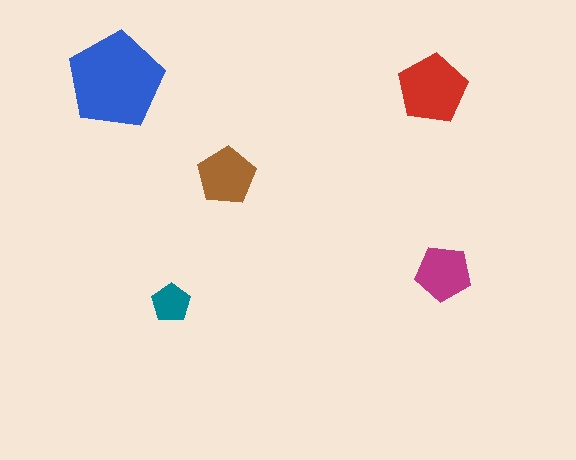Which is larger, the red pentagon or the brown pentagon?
The red one.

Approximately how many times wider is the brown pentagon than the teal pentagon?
About 1.5 times wider.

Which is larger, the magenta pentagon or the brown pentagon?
The brown one.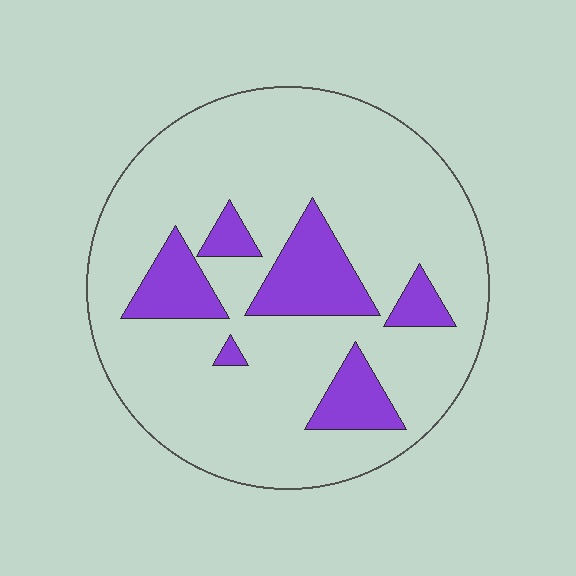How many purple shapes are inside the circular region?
6.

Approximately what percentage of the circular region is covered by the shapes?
Approximately 20%.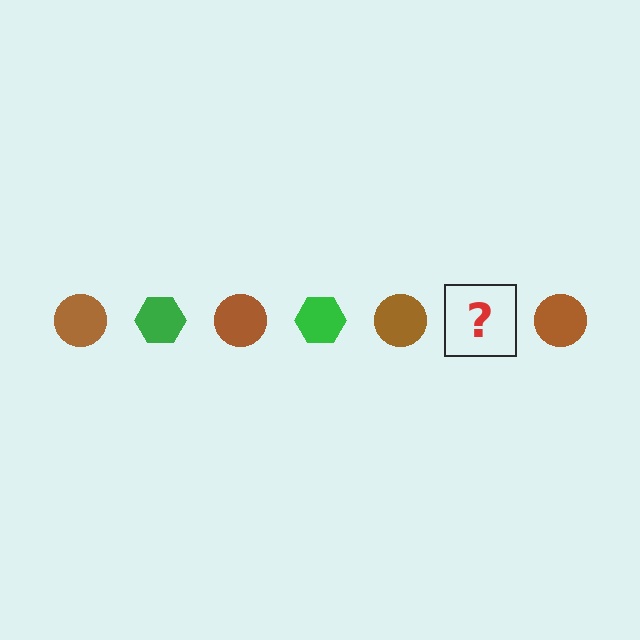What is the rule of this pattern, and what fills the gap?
The rule is that the pattern alternates between brown circle and green hexagon. The gap should be filled with a green hexagon.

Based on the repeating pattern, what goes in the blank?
The blank should be a green hexagon.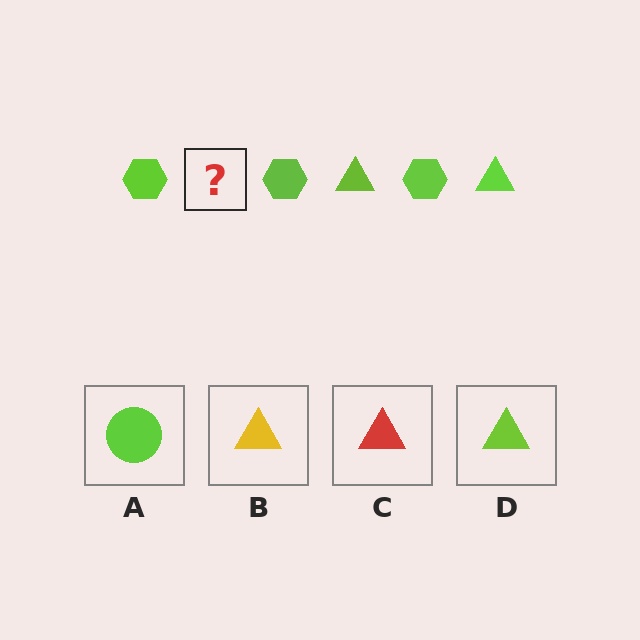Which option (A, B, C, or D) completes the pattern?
D.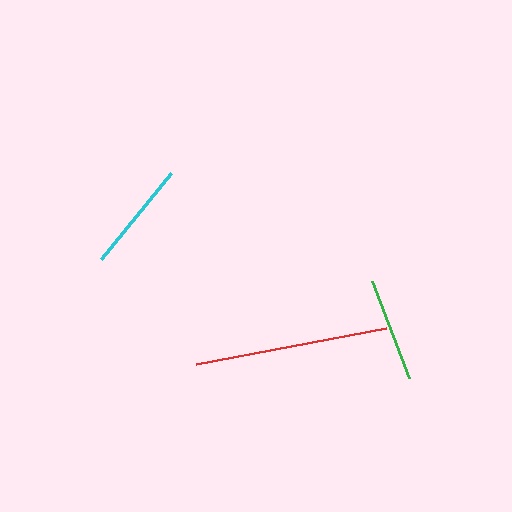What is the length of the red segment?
The red segment is approximately 193 pixels long.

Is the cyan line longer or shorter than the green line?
The cyan line is longer than the green line.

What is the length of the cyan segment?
The cyan segment is approximately 111 pixels long.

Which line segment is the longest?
The red line is the longest at approximately 193 pixels.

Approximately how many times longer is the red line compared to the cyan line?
The red line is approximately 1.7 times the length of the cyan line.